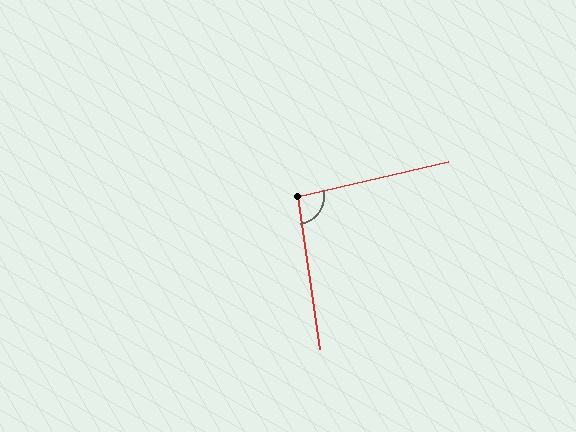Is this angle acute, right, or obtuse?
It is approximately a right angle.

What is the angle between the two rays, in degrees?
Approximately 95 degrees.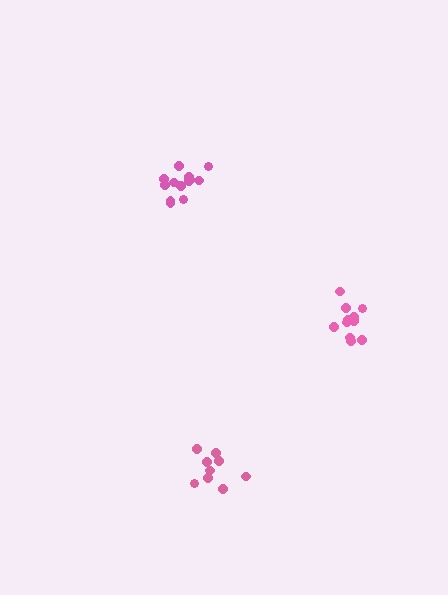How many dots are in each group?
Group 1: 13 dots, Group 2: 9 dots, Group 3: 11 dots (33 total).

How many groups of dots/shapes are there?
There are 3 groups.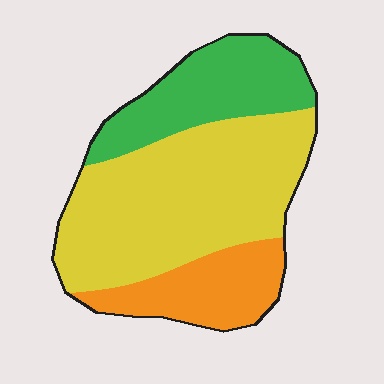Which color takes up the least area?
Orange, at roughly 20%.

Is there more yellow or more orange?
Yellow.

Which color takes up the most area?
Yellow, at roughly 55%.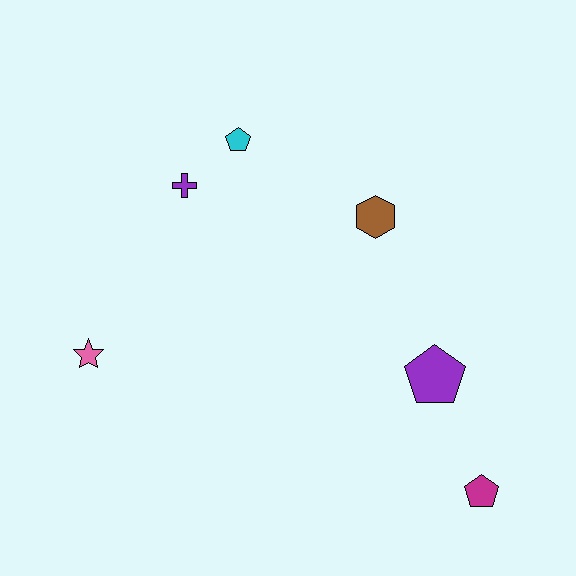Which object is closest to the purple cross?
The cyan pentagon is closest to the purple cross.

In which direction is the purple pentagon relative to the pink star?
The purple pentagon is to the right of the pink star.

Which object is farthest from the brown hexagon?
The pink star is farthest from the brown hexagon.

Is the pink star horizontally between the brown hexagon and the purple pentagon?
No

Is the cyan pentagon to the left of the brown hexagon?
Yes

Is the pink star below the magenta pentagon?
No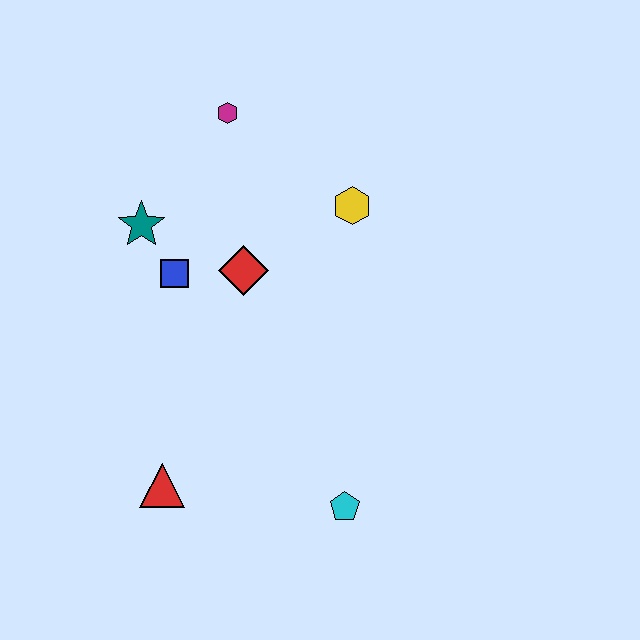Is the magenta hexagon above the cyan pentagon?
Yes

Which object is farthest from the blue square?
The cyan pentagon is farthest from the blue square.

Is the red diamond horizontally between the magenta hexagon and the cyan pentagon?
Yes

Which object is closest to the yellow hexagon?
The red diamond is closest to the yellow hexagon.